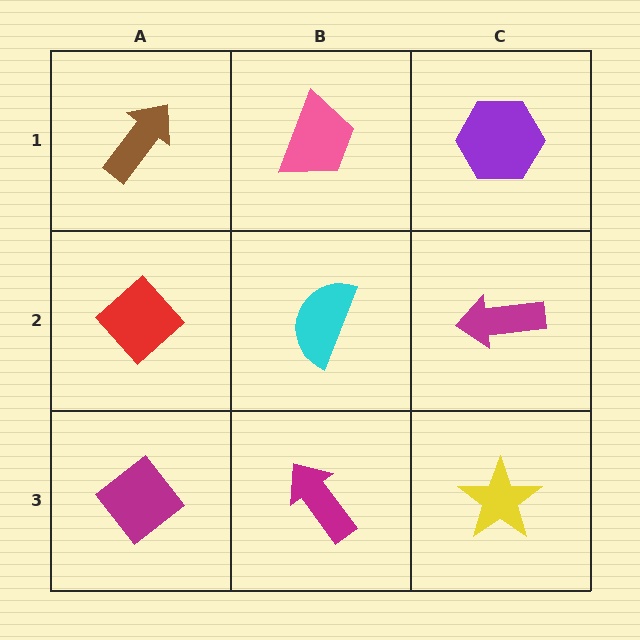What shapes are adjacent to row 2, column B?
A pink trapezoid (row 1, column B), a magenta arrow (row 3, column B), a red diamond (row 2, column A), a magenta arrow (row 2, column C).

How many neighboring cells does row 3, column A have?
2.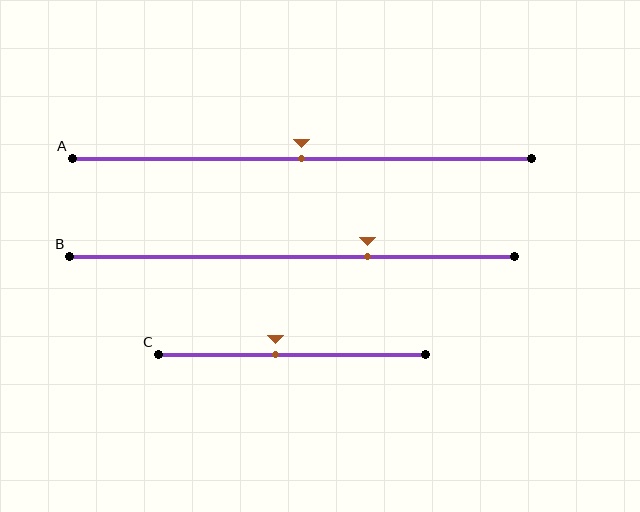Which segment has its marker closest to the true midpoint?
Segment A has its marker closest to the true midpoint.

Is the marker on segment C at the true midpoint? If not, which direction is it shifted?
No, the marker on segment C is shifted to the left by about 6% of the segment length.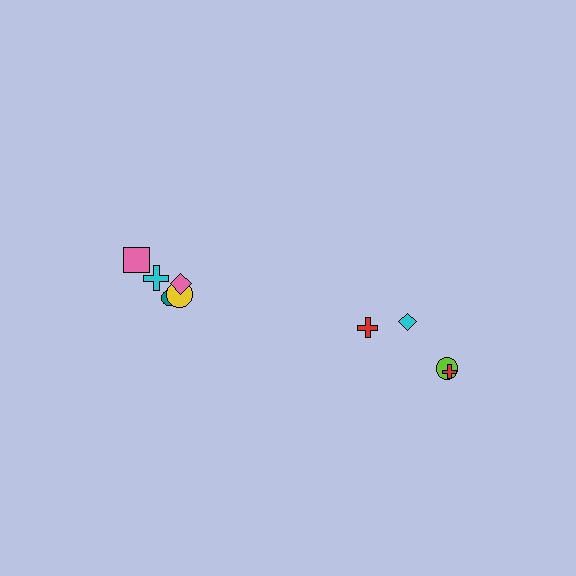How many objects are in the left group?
There are 6 objects.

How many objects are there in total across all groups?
There are 10 objects.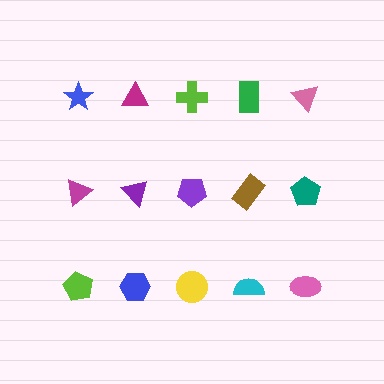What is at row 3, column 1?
A lime pentagon.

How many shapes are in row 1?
5 shapes.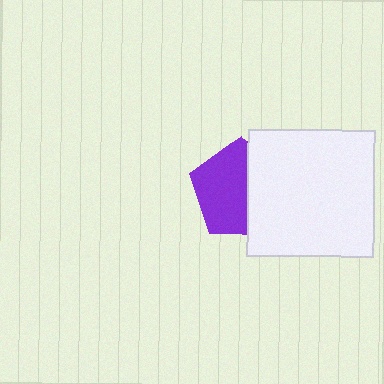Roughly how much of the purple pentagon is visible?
About half of it is visible (roughly 59%).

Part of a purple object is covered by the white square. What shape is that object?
It is a pentagon.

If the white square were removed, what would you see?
You would see the complete purple pentagon.